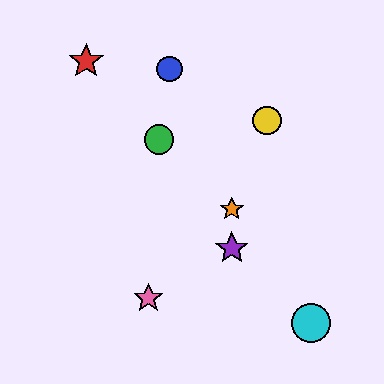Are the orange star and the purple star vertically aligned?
Yes, both are at x≈232.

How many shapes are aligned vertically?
2 shapes (the purple star, the orange star) are aligned vertically.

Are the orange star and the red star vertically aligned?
No, the orange star is at x≈232 and the red star is at x≈86.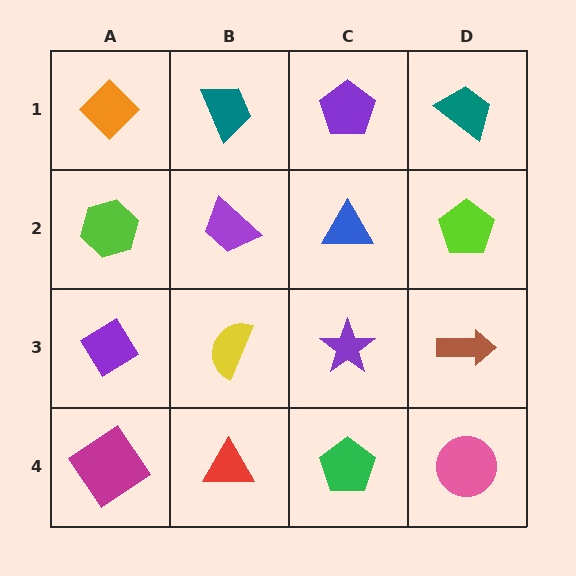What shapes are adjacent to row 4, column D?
A brown arrow (row 3, column D), a green pentagon (row 4, column C).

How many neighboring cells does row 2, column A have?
3.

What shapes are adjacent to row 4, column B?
A yellow semicircle (row 3, column B), a magenta diamond (row 4, column A), a green pentagon (row 4, column C).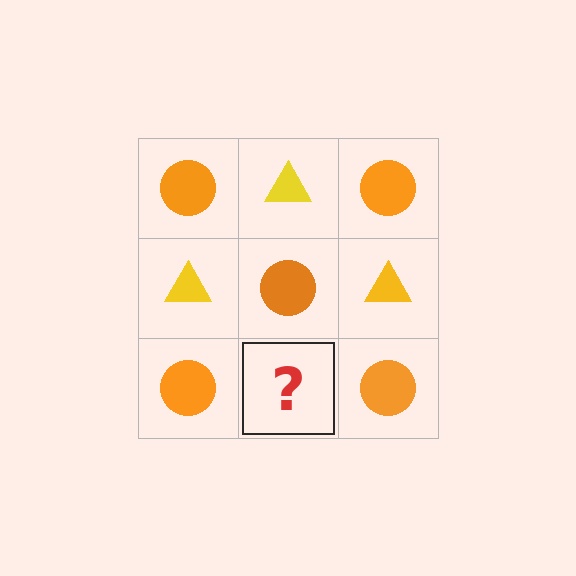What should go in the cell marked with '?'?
The missing cell should contain a yellow triangle.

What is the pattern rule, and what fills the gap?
The rule is that it alternates orange circle and yellow triangle in a checkerboard pattern. The gap should be filled with a yellow triangle.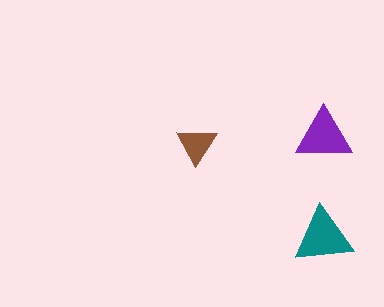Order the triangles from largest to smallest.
the teal one, the purple one, the brown one.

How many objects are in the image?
There are 3 objects in the image.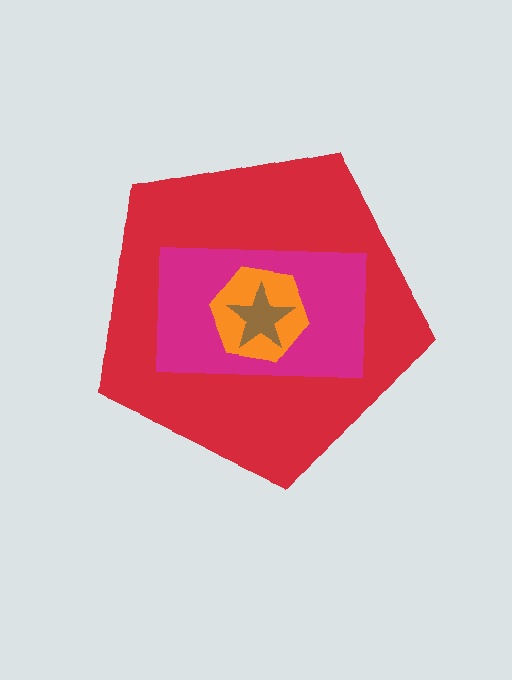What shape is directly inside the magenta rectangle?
The orange hexagon.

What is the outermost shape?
The red pentagon.